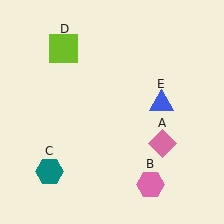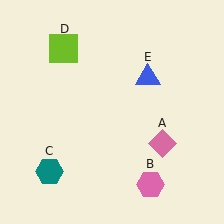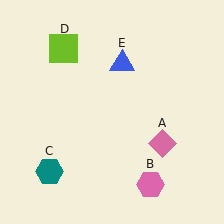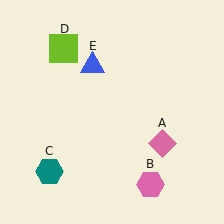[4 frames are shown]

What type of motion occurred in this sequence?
The blue triangle (object E) rotated counterclockwise around the center of the scene.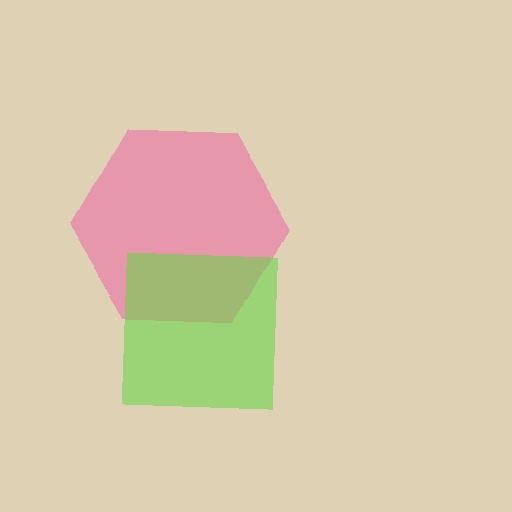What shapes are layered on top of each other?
The layered shapes are: a pink hexagon, a lime square.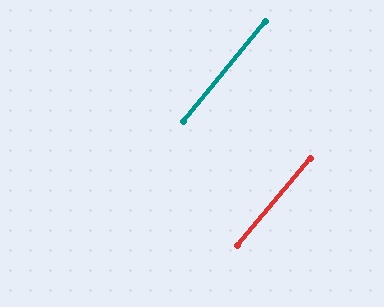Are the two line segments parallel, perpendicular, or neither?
Parallel — their directions differ by only 0.7°.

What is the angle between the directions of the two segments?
Approximately 1 degree.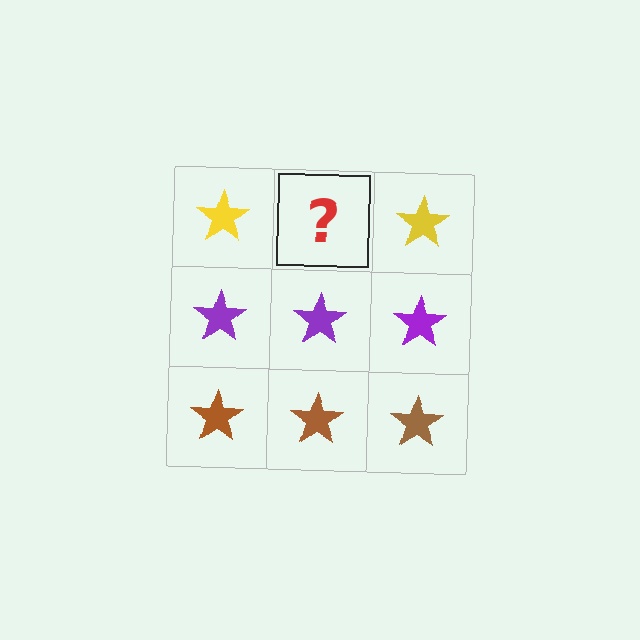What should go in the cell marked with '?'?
The missing cell should contain a yellow star.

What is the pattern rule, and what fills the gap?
The rule is that each row has a consistent color. The gap should be filled with a yellow star.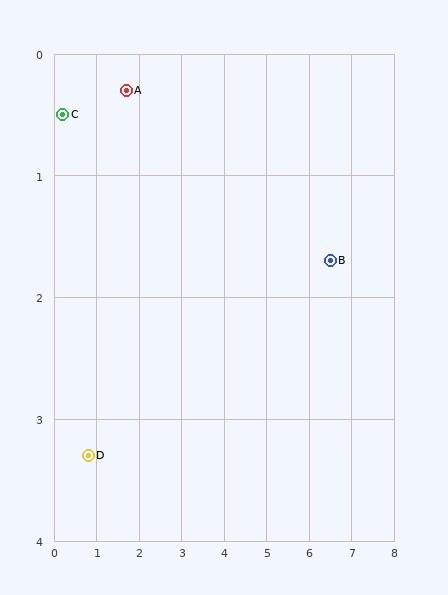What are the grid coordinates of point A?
Point A is at approximately (1.7, 0.3).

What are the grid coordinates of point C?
Point C is at approximately (0.2, 0.5).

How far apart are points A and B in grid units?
Points A and B are about 5.0 grid units apart.